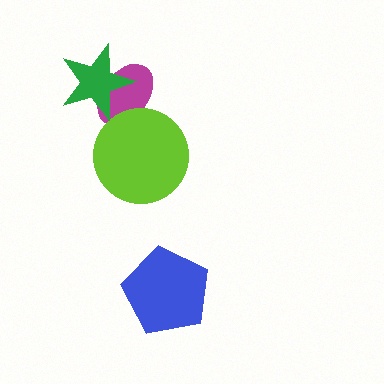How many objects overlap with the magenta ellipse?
2 objects overlap with the magenta ellipse.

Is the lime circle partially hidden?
No, no other shape covers it.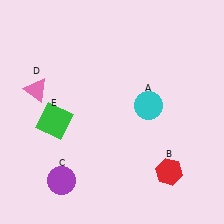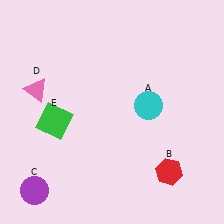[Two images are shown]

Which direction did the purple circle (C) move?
The purple circle (C) moved left.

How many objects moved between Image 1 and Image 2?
1 object moved between the two images.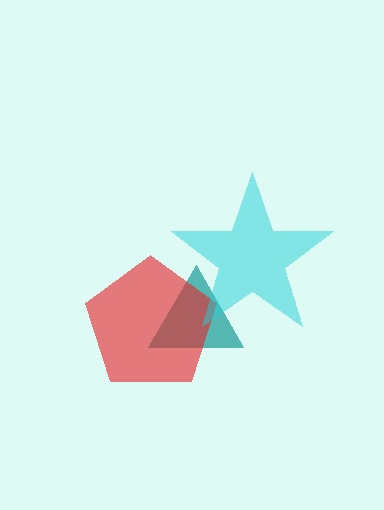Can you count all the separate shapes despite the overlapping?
Yes, there are 3 separate shapes.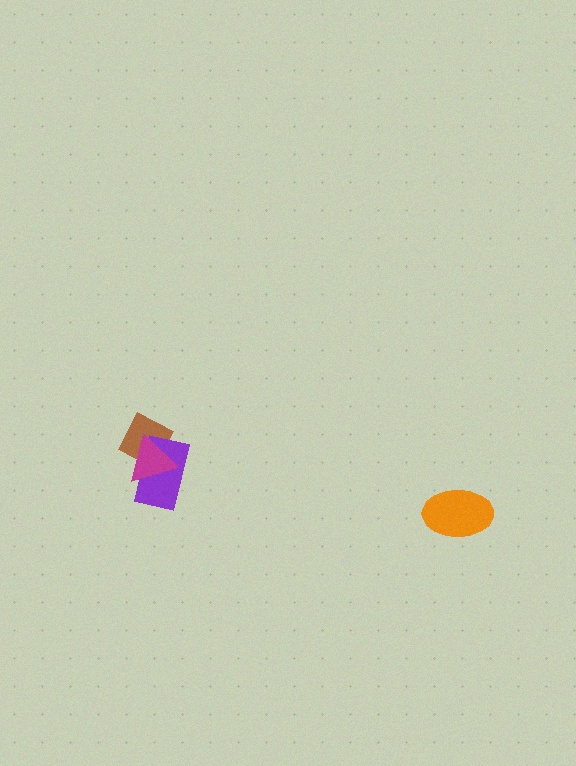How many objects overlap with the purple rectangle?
2 objects overlap with the purple rectangle.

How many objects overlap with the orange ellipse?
0 objects overlap with the orange ellipse.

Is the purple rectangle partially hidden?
Yes, it is partially covered by another shape.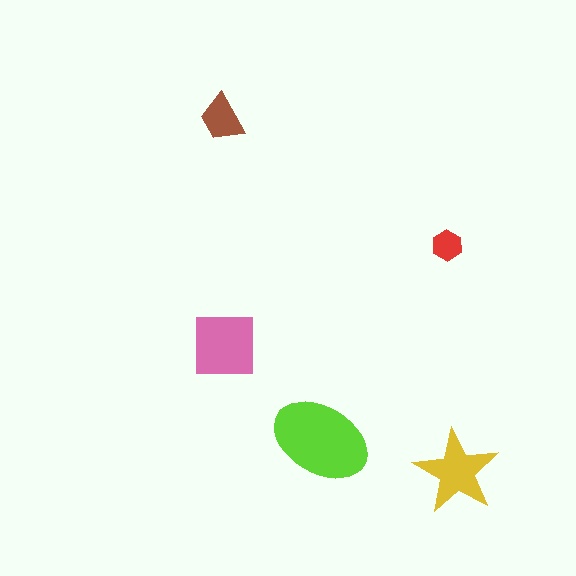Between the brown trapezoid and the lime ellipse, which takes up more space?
The lime ellipse.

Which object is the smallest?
The red hexagon.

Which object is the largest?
The lime ellipse.